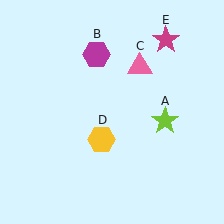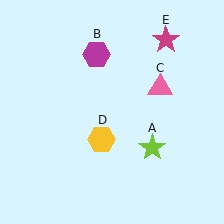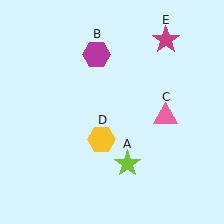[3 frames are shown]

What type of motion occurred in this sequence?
The lime star (object A), pink triangle (object C) rotated clockwise around the center of the scene.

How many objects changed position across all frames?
2 objects changed position: lime star (object A), pink triangle (object C).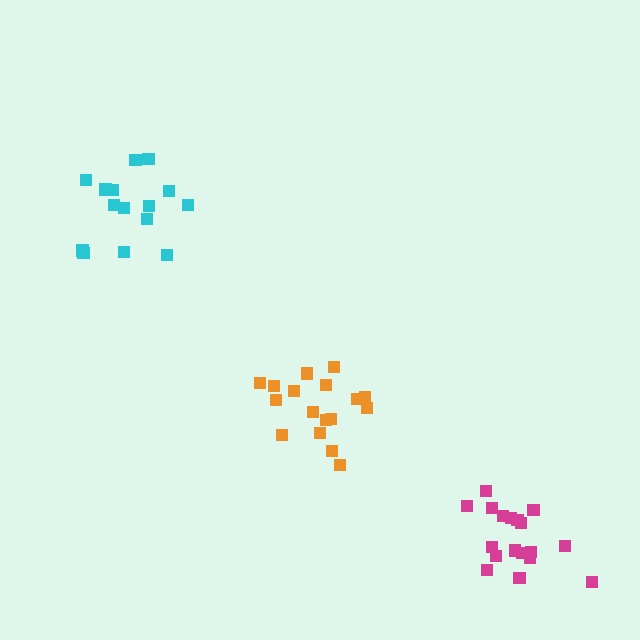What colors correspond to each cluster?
The clusters are colored: orange, cyan, magenta.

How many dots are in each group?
Group 1: 17 dots, Group 2: 15 dots, Group 3: 18 dots (50 total).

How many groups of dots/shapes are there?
There are 3 groups.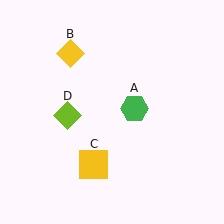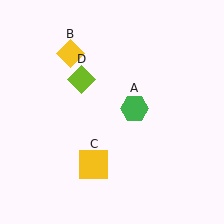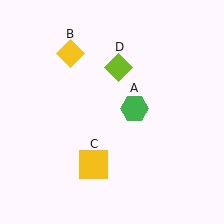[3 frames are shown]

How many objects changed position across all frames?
1 object changed position: lime diamond (object D).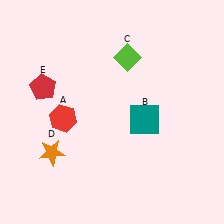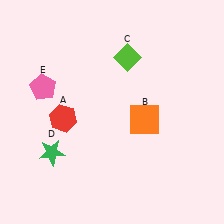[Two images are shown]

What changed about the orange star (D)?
In Image 1, D is orange. In Image 2, it changed to green.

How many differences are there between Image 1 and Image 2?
There are 3 differences between the two images.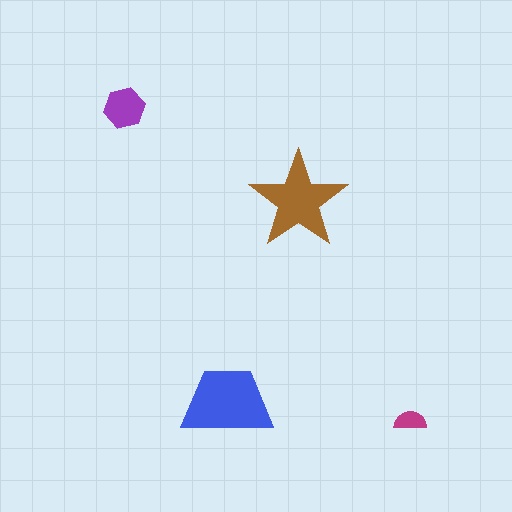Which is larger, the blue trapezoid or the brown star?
The blue trapezoid.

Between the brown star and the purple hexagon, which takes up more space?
The brown star.